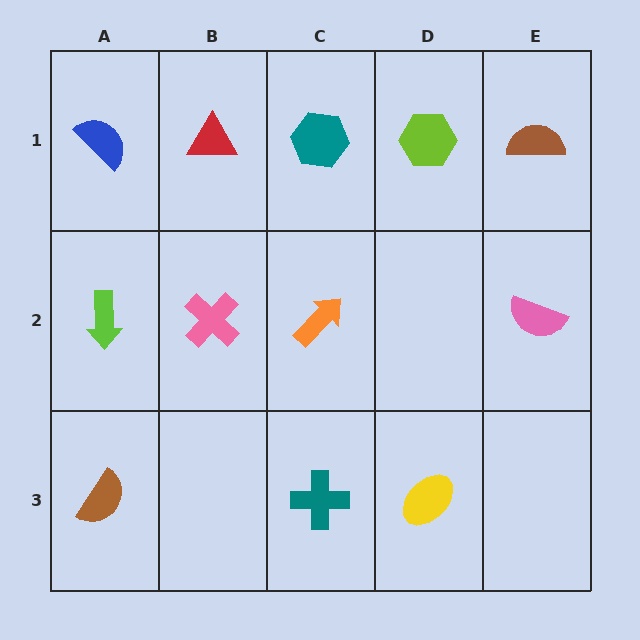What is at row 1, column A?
A blue semicircle.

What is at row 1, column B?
A red triangle.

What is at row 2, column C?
An orange arrow.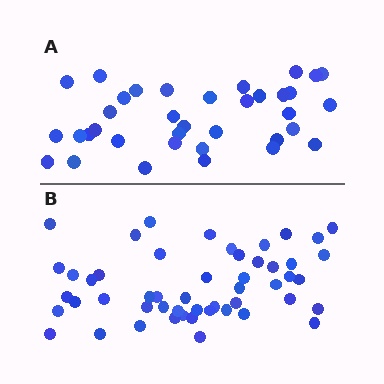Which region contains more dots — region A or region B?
Region B (the bottom region) has more dots.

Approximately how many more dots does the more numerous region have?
Region B has approximately 15 more dots than region A.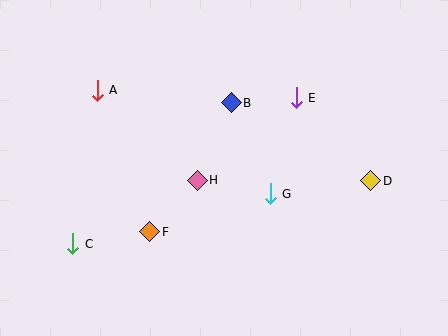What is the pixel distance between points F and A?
The distance between F and A is 151 pixels.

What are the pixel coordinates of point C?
Point C is at (73, 244).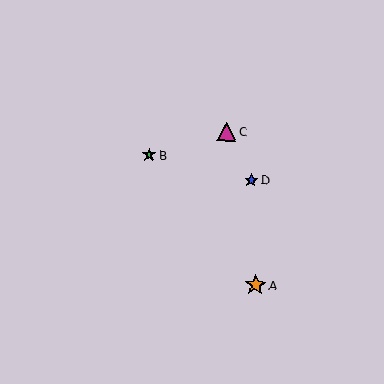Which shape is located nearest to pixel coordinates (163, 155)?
The green star (labeled B) at (149, 155) is nearest to that location.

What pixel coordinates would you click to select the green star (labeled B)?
Click at (149, 155) to select the green star B.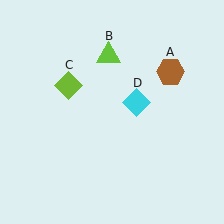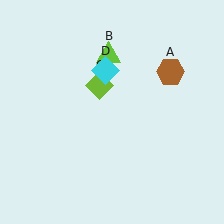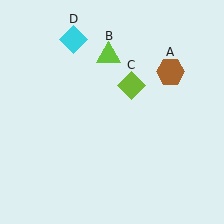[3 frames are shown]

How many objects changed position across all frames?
2 objects changed position: lime diamond (object C), cyan diamond (object D).